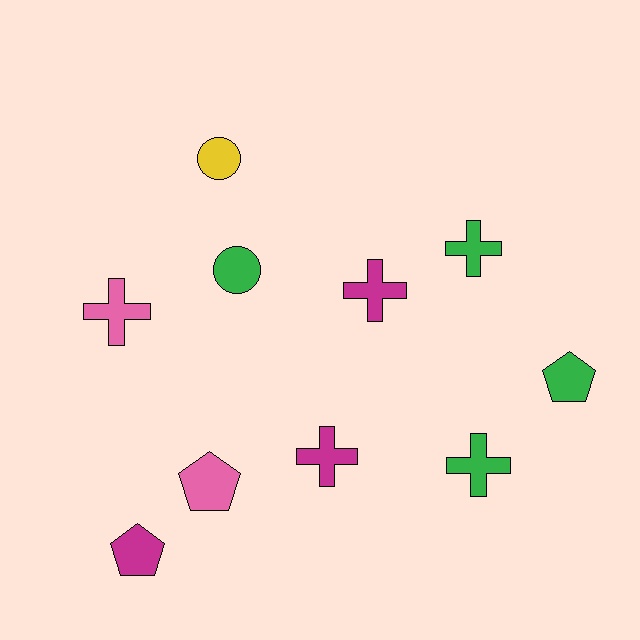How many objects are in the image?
There are 10 objects.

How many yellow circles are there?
There is 1 yellow circle.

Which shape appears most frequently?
Cross, with 5 objects.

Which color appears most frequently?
Green, with 4 objects.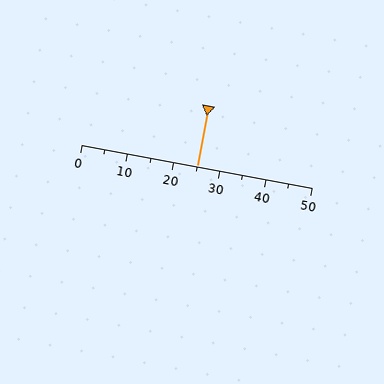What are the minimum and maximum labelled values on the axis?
The axis runs from 0 to 50.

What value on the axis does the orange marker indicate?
The marker indicates approximately 25.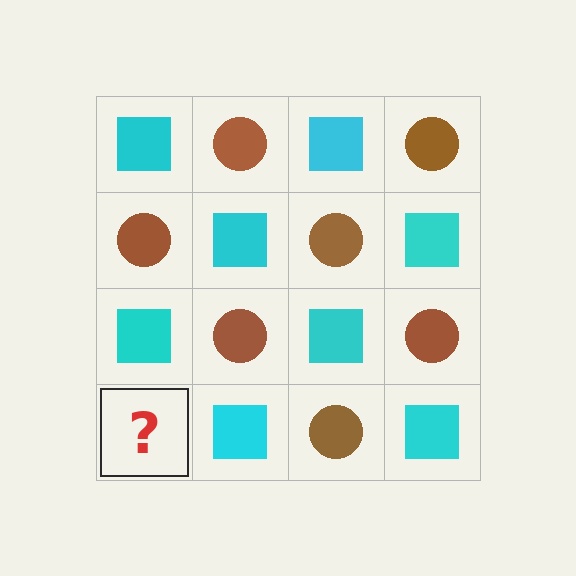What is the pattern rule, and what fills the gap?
The rule is that it alternates cyan square and brown circle in a checkerboard pattern. The gap should be filled with a brown circle.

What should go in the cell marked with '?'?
The missing cell should contain a brown circle.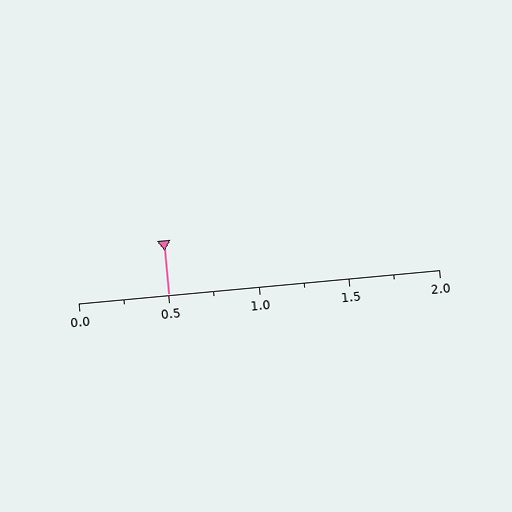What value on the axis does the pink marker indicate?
The marker indicates approximately 0.5.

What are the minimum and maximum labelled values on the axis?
The axis runs from 0.0 to 2.0.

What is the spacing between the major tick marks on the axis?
The major ticks are spaced 0.5 apart.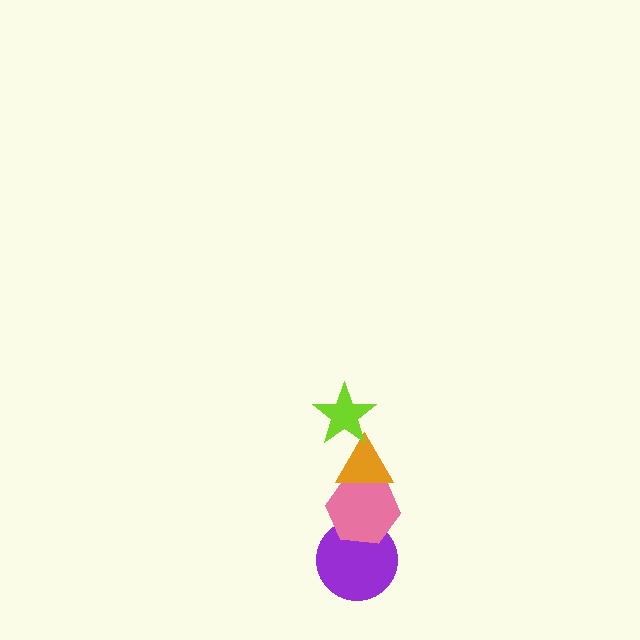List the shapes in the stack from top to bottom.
From top to bottom: the lime star, the orange triangle, the pink hexagon, the purple circle.